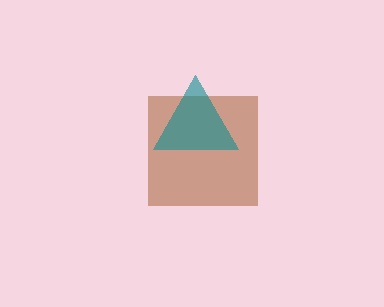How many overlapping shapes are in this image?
There are 2 overlapping shapes in the image.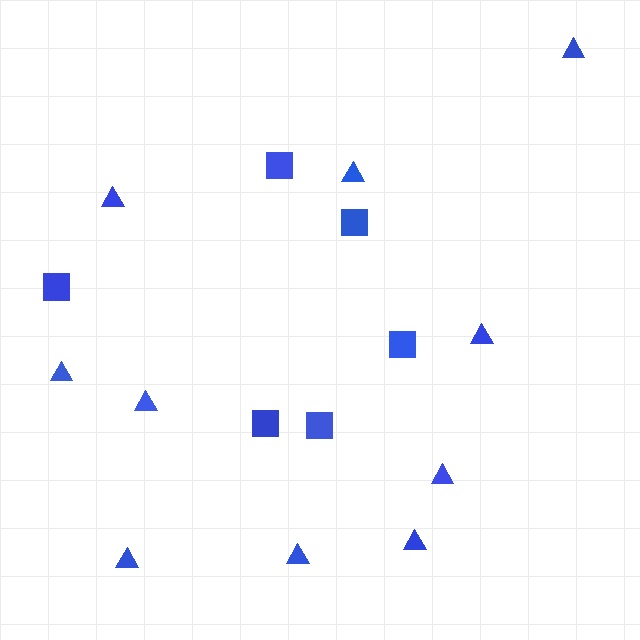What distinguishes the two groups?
There are 2 groups: one group of squares (6) and one group of triangles (10).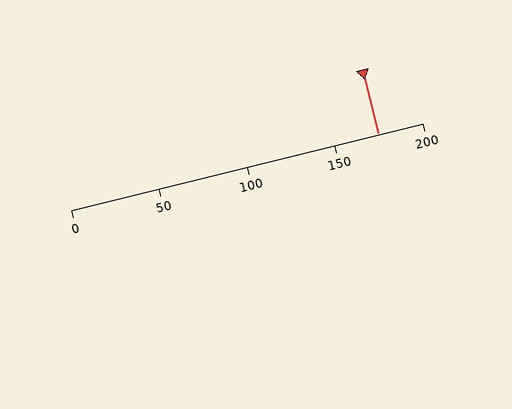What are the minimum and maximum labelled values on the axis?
The axis runs from 0 to 200.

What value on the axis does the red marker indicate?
The marker indicates approximately 175.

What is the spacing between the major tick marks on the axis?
The major ticks are spaced 50 apart.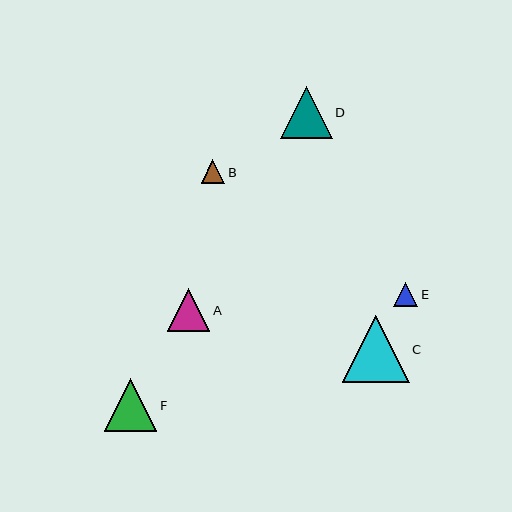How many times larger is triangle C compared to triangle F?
Triangle C is approximately 1.3 times the size of triangle F.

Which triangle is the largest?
Triangle C is the largest with a size of approximately 67 pixels.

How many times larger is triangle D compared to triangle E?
Triangle D is approximately 2.1 times the size of triangle E.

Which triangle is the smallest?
Triangle B is the smallest with a size of approximately 23 pixels.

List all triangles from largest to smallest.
From largest to smallest: C, F, D, A, E, B.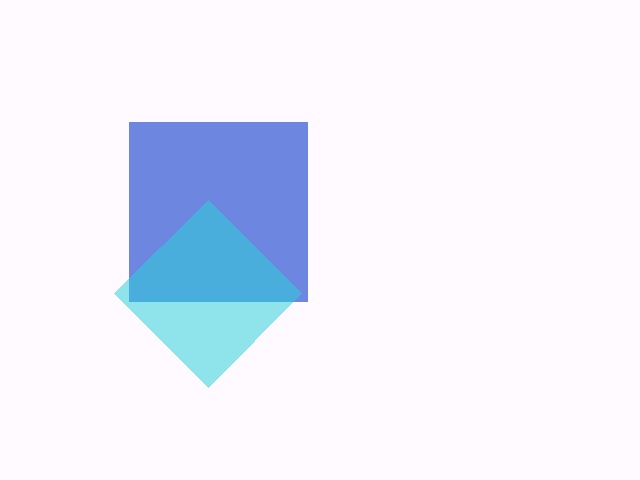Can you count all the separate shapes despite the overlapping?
Yes, there are 2 separate shapes.